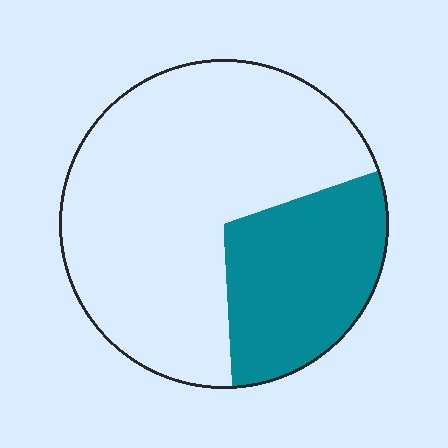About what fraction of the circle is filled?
About one third (1/3).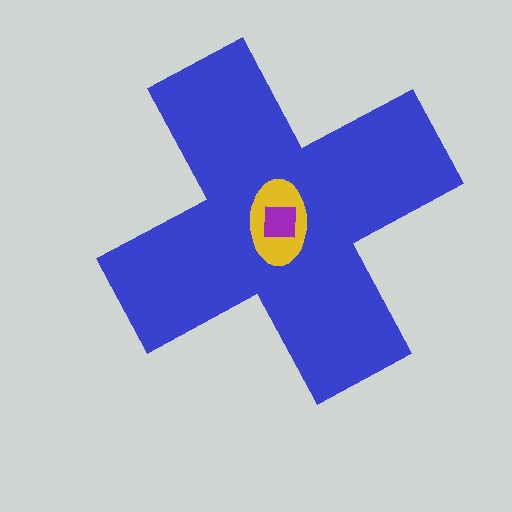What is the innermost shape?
The purple square.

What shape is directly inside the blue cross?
The yellow ellipse.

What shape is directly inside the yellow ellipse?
The purple square.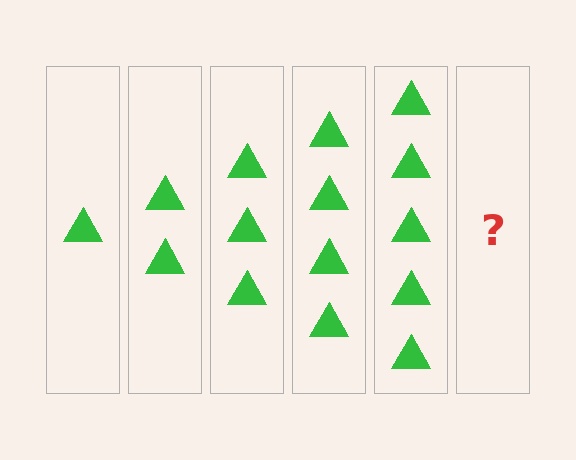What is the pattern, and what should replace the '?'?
The pattern is that each step adds one more triangle. The '?' should be 6 triangles.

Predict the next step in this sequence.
The next step is 6 triangles.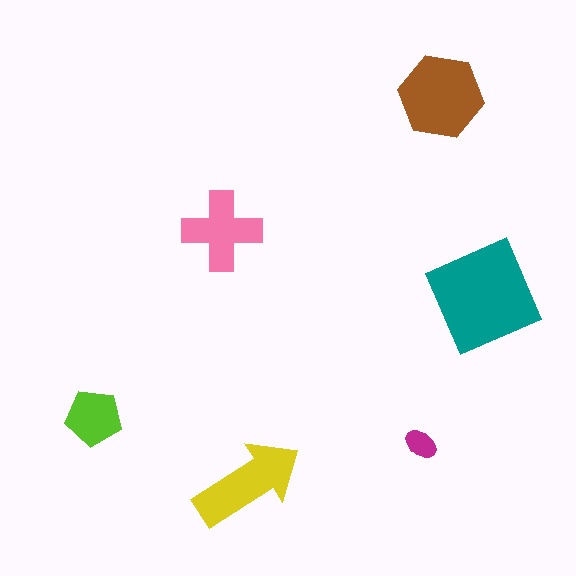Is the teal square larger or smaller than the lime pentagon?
Larger.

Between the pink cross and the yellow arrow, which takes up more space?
The yellow arrow.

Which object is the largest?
The teal square.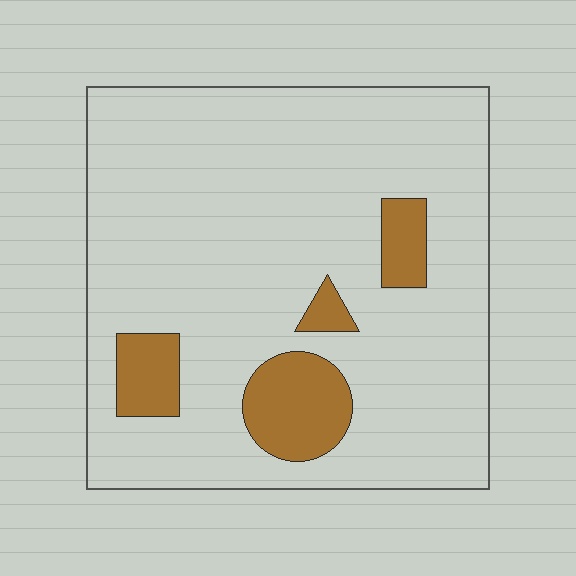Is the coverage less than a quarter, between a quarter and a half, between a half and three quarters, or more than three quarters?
Less than a quarter.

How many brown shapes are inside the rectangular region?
4.